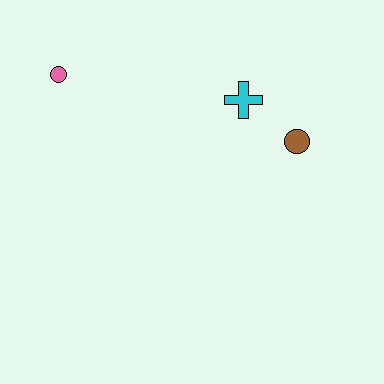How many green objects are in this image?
There are no green objects.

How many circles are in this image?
There are 2 circles.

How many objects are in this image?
There are 3 objects.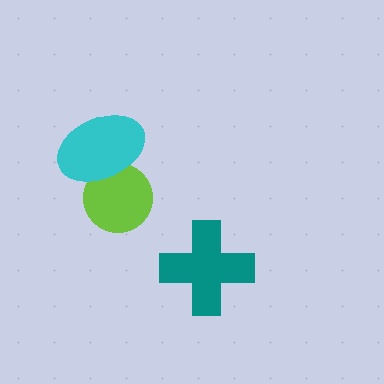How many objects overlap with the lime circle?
1 object overlaps with the lime circle.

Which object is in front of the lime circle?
The cyan ellipse is in front of the lime circle.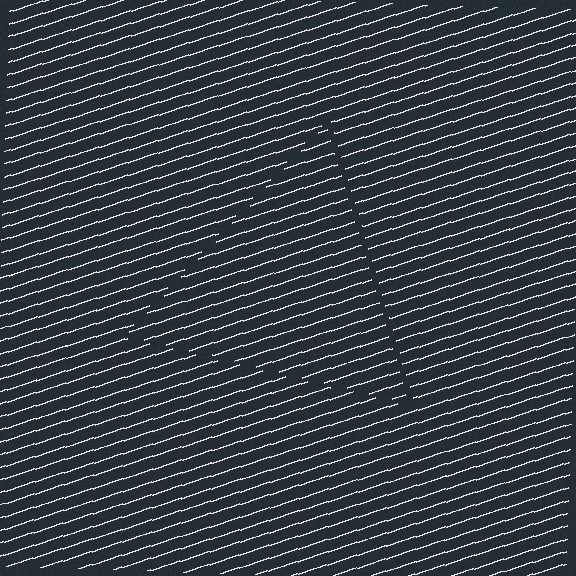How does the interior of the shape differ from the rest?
The interior of the shape contains the same grating, shifted by half a period — the contour is defined by the phase discontinuity where line-ends from the inner and outer gratings abut.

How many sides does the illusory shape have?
3 sides — the line-ends trace a triangle.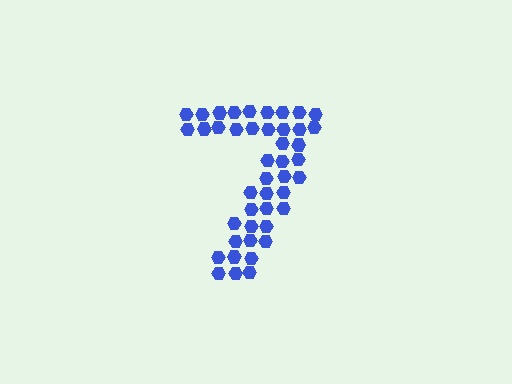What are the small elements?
The small elements are hexagons.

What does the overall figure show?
The overall figure shows the digit 7.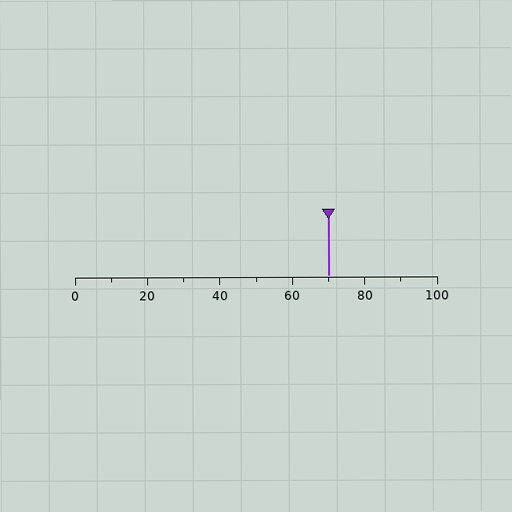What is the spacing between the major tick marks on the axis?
The major ticks are spaced 20 apart.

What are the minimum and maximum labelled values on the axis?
The axis runs from 0 to 100.